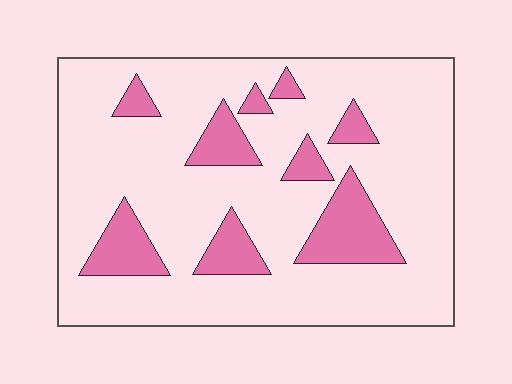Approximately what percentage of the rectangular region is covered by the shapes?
Approximately 20%.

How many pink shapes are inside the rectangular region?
9.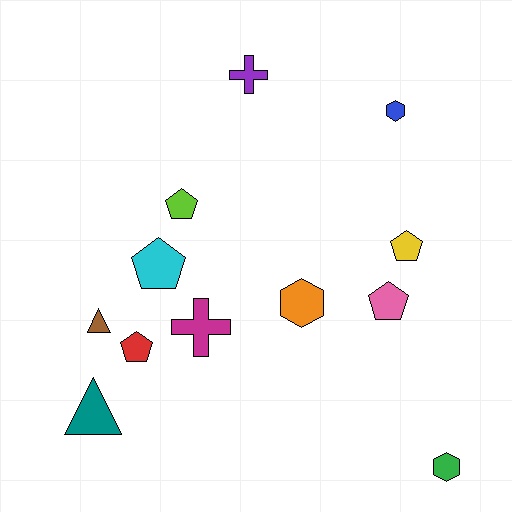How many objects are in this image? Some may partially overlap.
There are 12 objects.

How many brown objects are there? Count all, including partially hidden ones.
There is 1 brown object.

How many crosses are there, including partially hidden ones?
There are 2 crosses.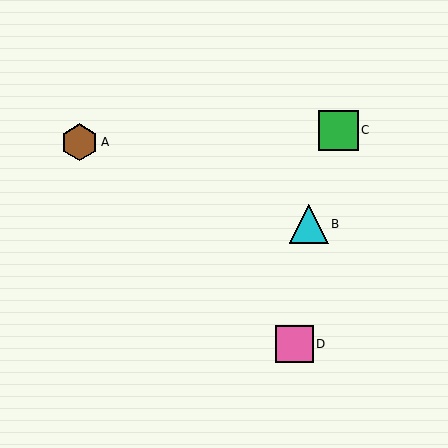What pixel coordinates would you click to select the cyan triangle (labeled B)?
Click at (309, 224) to select the cyan triangle B.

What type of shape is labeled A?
Shape A is a brown hexagon.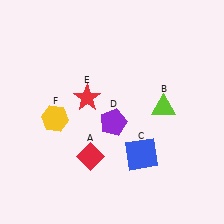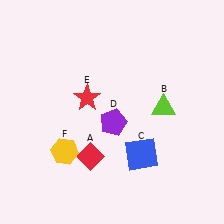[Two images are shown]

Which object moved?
The yellow hexagon (F) moved down.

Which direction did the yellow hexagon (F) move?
The yellow hexagon (F) moved down.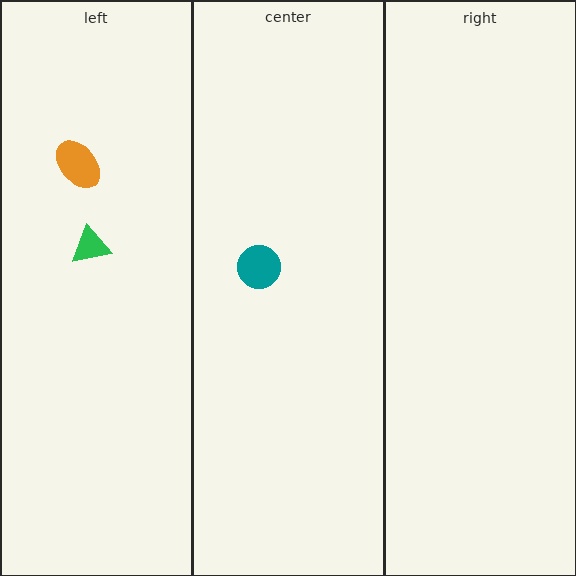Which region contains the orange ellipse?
The left region.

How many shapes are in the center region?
1.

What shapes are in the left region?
The orange ellipse, the green triangle.